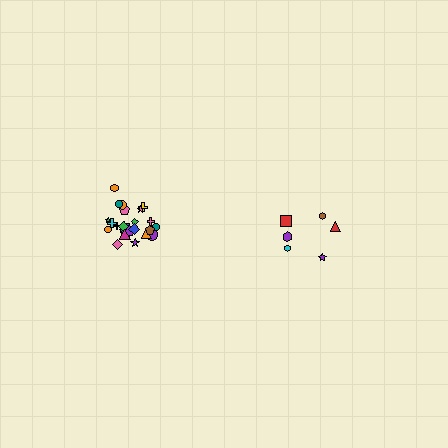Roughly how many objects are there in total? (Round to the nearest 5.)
Roughly 30 objects in total.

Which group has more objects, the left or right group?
The left group.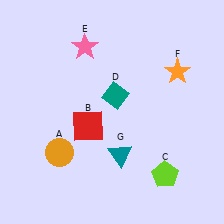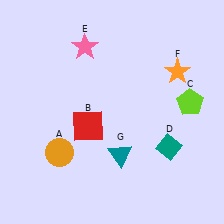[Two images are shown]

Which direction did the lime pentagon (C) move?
The lime pentagon (C) moved up.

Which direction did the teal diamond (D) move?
The teal diamond (D) moved right.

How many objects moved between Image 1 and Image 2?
2 objects moved between the two images.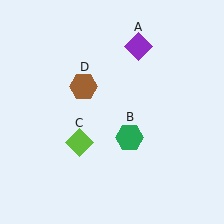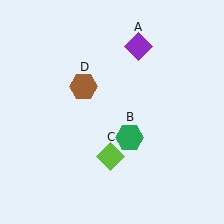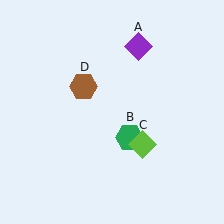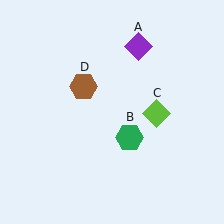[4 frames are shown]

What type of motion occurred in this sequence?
The lime diamond (object C) rotated counterclockwise around the center of the scene.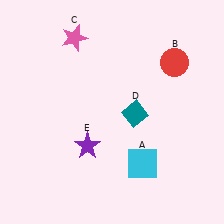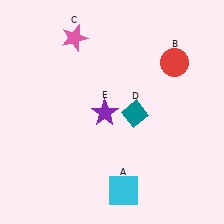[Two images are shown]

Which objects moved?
The objects that moved are: the cyan square (A), the purple star (E).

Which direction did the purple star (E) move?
The purple star (E) moved up.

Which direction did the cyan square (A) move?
The cyan square (A) moved down.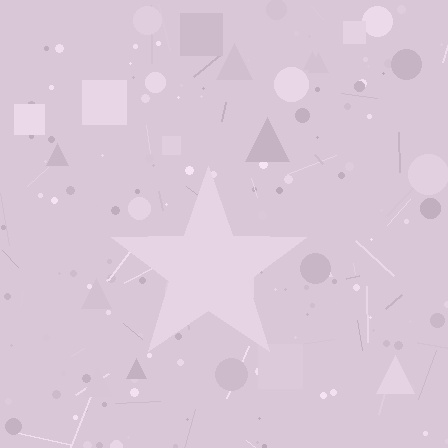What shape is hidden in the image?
A star is hidden in the image.